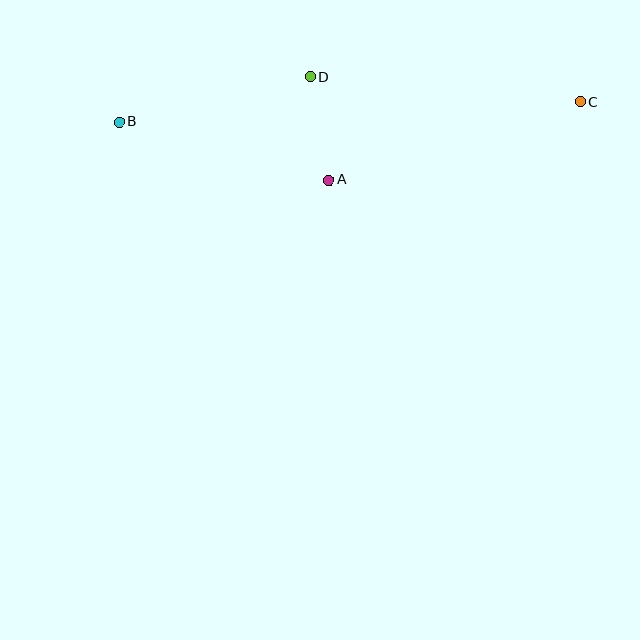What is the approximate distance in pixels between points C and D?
The distance between C and D is approximately 271 pixels.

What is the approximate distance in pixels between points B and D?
The distance between B and D is approximately 196 pixels.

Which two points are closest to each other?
Points A and D are closest to each other.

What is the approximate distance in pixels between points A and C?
The distance between A and C is approximately 263 pixels.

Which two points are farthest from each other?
Points B and C are farthest from each other.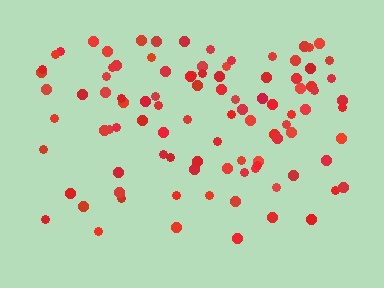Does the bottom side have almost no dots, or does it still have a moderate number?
Still a moderate number, just noticeably fewer than the top.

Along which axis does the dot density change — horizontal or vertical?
Vertical.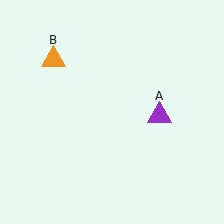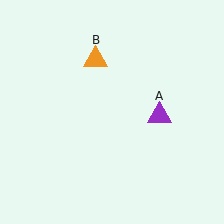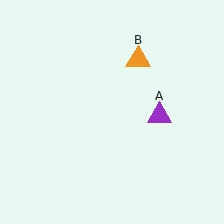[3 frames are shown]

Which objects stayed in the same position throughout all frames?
Purple triangle (object A) remained stationary.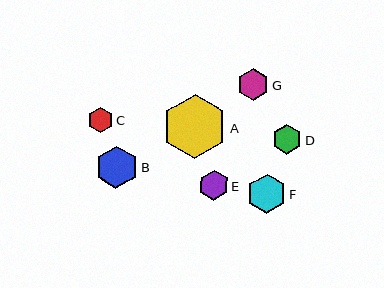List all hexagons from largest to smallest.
From largest to smallest: A, B, F, G, E, D, C.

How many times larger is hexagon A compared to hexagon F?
Hexagon A is approximately 1.6 times the size of hexagon F.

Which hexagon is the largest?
Hexagon A is the largest with a size of approximately 64 pixels.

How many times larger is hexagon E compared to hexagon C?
Hexagon E is approximately 1.2 times the size of hexagon C.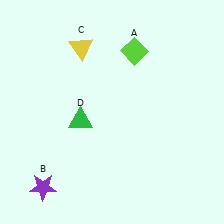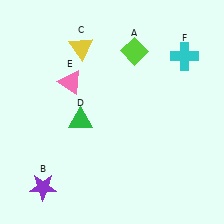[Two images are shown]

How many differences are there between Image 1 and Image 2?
There are 2 differences between the two images.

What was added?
A pink triangle (E), a cyan cross (F) were added in Image 2.